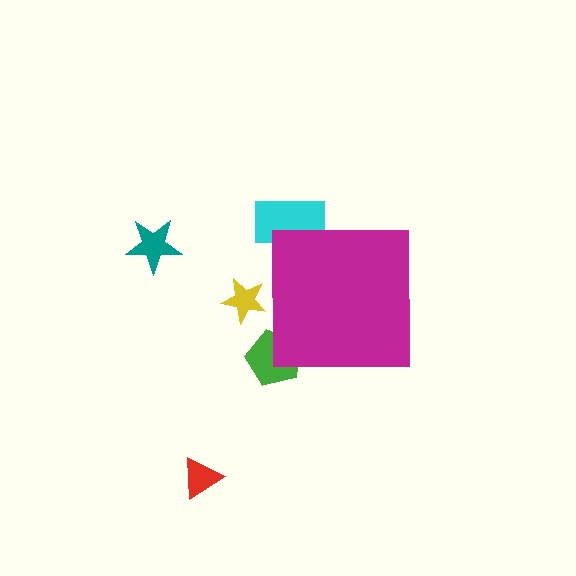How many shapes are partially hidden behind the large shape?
3 shapes are partially hidden.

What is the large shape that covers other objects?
A magenta square.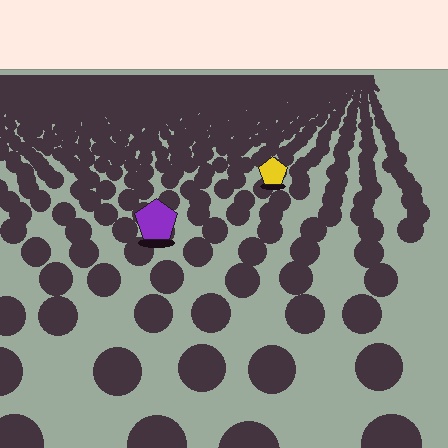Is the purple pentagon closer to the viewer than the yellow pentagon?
Yes. The purple pentagon is closer — you can tell from the texture gradient: the ground texture is coarser near it.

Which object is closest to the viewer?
The purple pentagon is closest. The texture marks near it are larger and more spread out.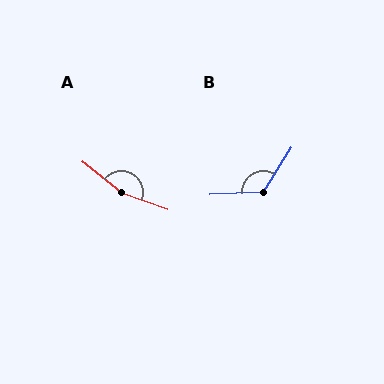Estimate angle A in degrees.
Approximately 161 degrees.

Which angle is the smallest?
B, at approximately 125 degrees.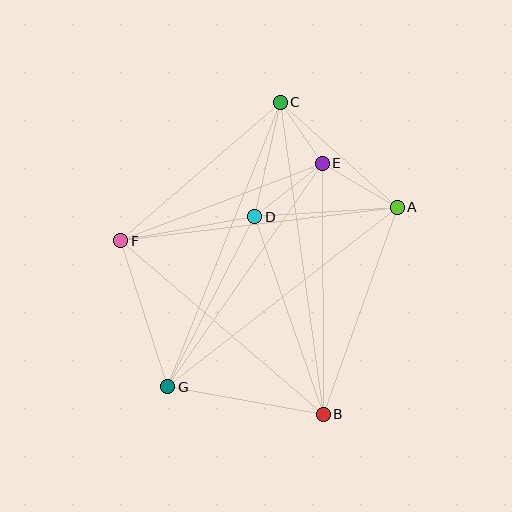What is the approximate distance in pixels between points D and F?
The distance between D and F is approximately 136 pixels.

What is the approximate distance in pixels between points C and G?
The distance between C and G is approximately 306 pixels.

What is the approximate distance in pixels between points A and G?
The distance between A and G is approximately 292 pixels.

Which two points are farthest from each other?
Points B and C are farthest from each other.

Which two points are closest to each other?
Points C and E are closest to each other.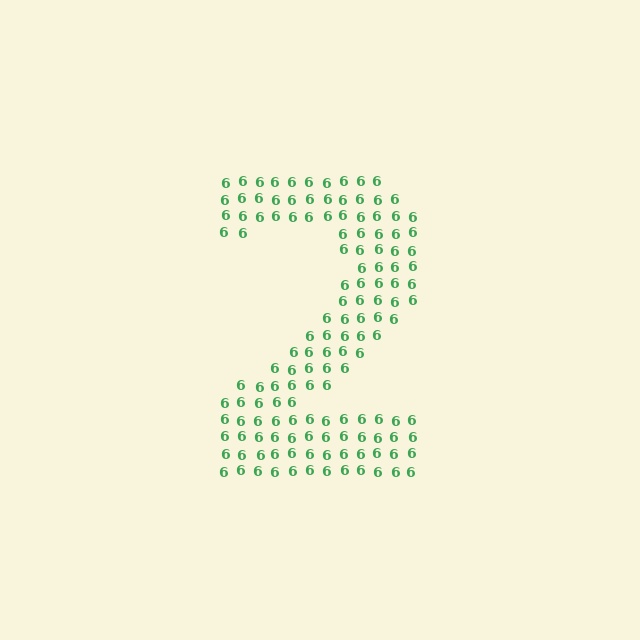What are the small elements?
The small elements are digit 6's.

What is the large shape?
The large shape is the digit 2.